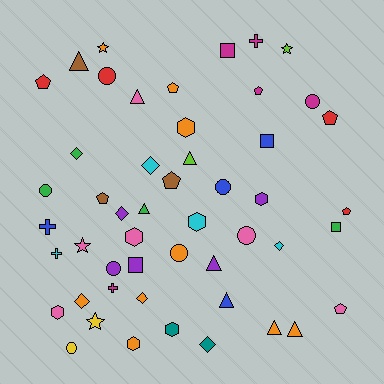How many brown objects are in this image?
There are 3 brown objects.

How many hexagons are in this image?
There are 7 hexagons.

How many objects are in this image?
There are 50 objects.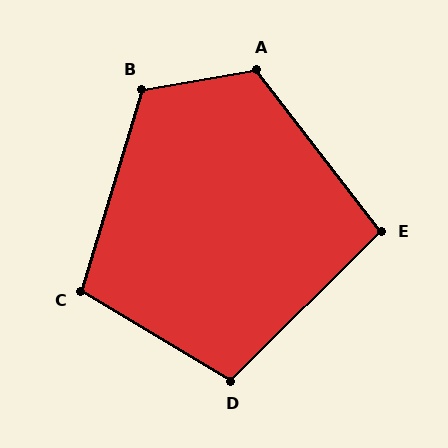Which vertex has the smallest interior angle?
E, at approximately 97 degrees.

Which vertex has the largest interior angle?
A, at approximately 118 degrees.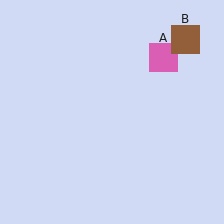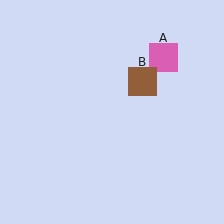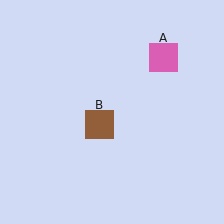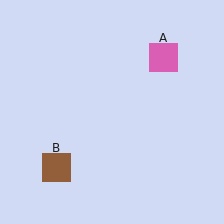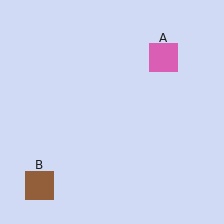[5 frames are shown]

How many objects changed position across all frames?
1 object changed position: brown square (object B).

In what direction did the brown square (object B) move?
The brown square (object B) moved down and to the left.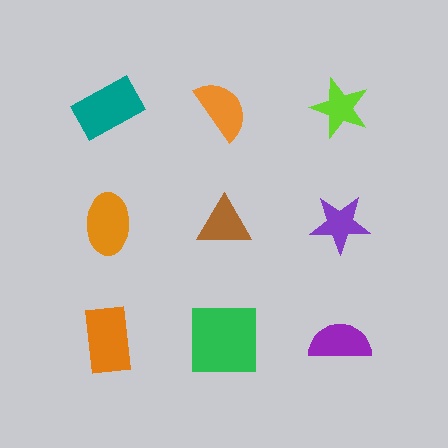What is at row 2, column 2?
A brown triangle.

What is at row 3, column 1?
An orange rectangle.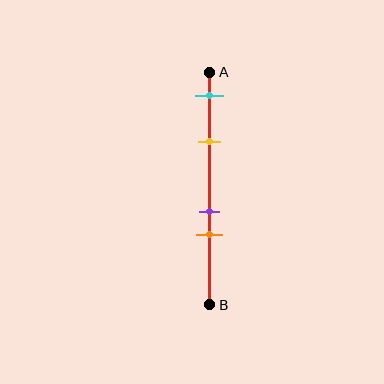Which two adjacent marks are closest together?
The purple and orange marks are the closest adjacent pair.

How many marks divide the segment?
There are 4 marks dividing the segment.